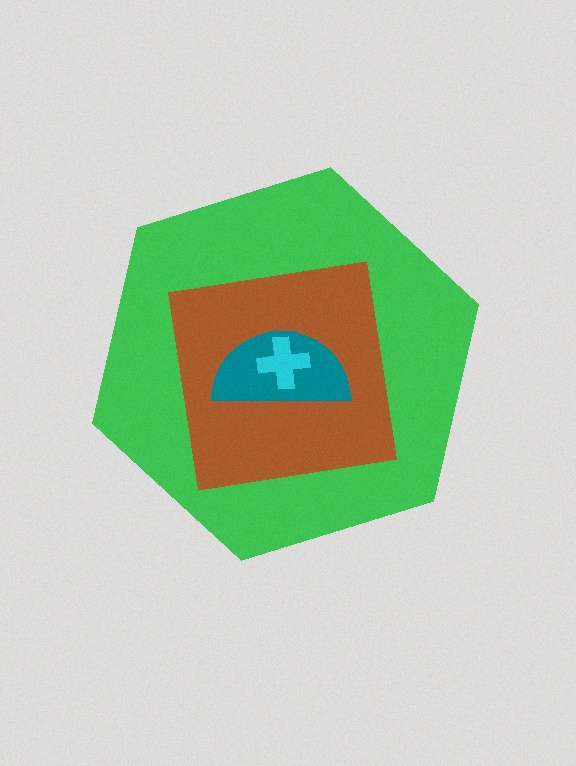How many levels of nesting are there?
4.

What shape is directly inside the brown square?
The teal semicircle.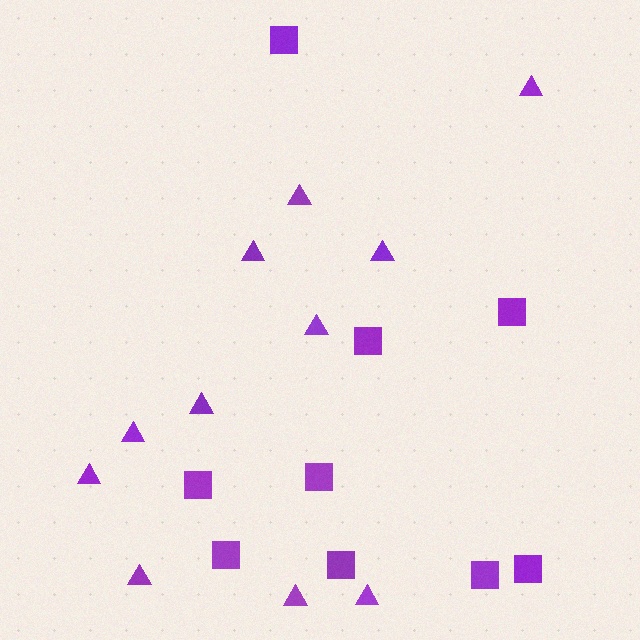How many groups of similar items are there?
There are 2 groups: one group of squares (9) and one group of triangles (11).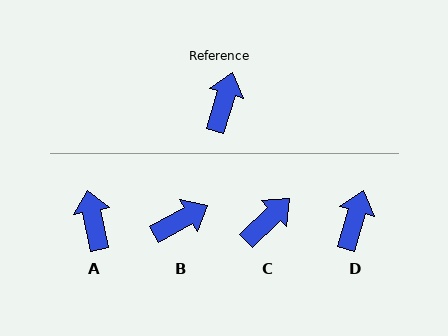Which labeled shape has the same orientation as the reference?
D.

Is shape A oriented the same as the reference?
No, it is off by about 28 degrees.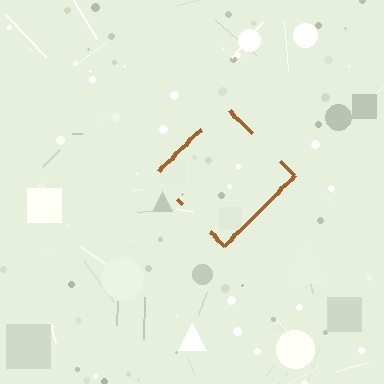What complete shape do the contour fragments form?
The contour fragments form a diamond.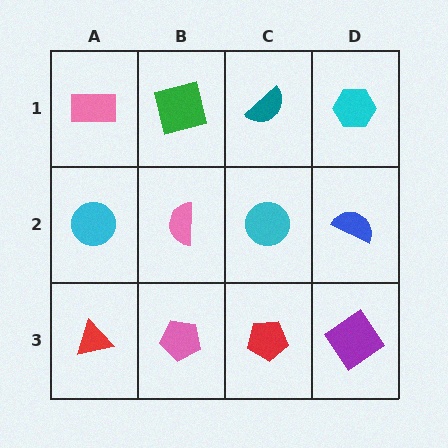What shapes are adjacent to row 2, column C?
A teal semicircle (row 1, column C), a red pentagon (row 3, column C), a pink semicircle (row 2, column B), a blue semicircle (row 2, column D).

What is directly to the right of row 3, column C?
A purple diamond.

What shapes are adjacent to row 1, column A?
A cyan circle (row 2, column A), a green square (row 1, column B).